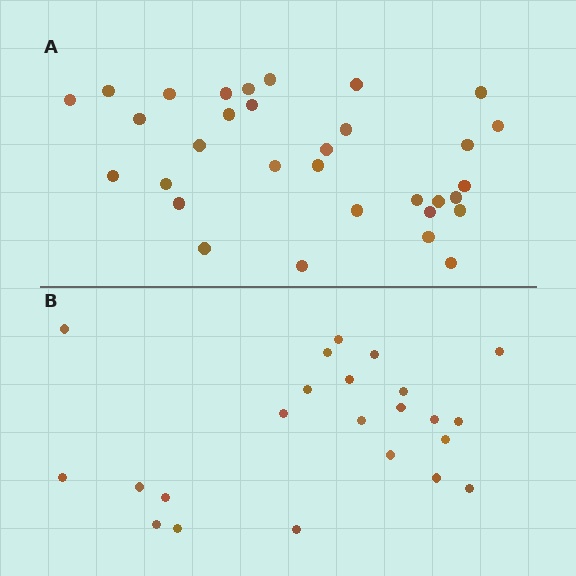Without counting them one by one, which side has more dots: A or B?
Region A (the top region) has more dots.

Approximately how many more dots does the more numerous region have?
Region A has roughly 8 or so more dots than region B.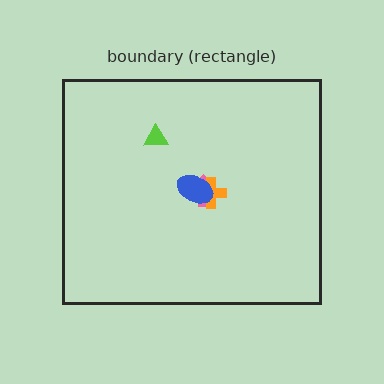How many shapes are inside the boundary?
4 inside, 0 outside.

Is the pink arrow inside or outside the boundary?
Inside.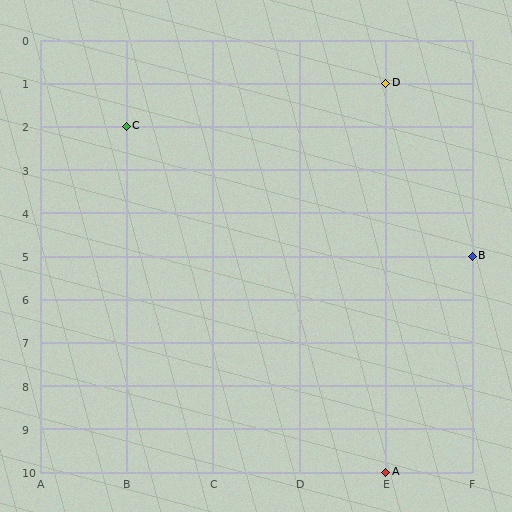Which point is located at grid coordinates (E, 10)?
Point A is at (E, 10).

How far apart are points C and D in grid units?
Points C and D are 3 columns and 1 row apart (about 3.2 grid units diagonally).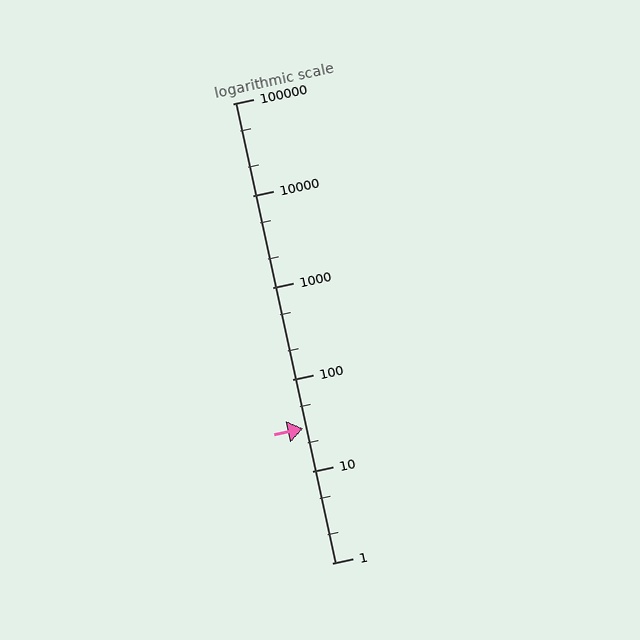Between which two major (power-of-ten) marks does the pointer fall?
The pointer is between 10 and 100.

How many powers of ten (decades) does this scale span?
The scale spans 5 decades, from 1 to 100000.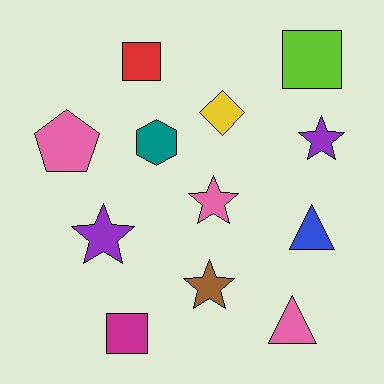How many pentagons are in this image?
There is 1 pentagon.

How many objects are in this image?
There are 12 objects.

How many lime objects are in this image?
There is 1 lime object.